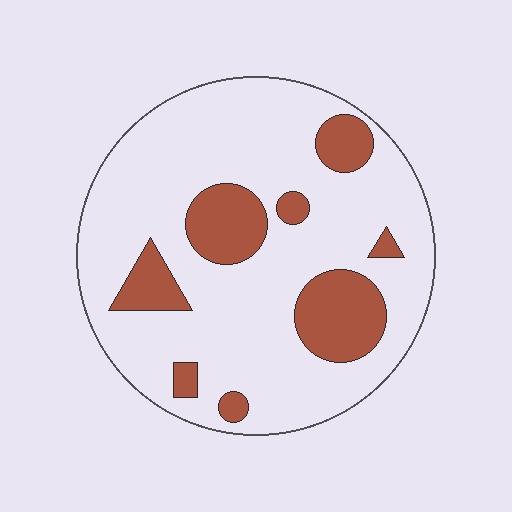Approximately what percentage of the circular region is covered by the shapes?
Approximately 20%.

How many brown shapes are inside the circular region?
8.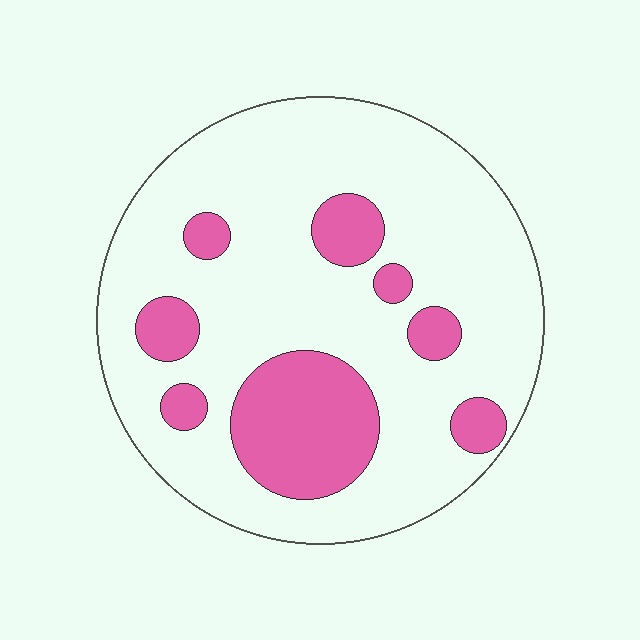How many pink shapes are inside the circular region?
8.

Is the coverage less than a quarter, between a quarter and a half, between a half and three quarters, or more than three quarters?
Less than a quarter.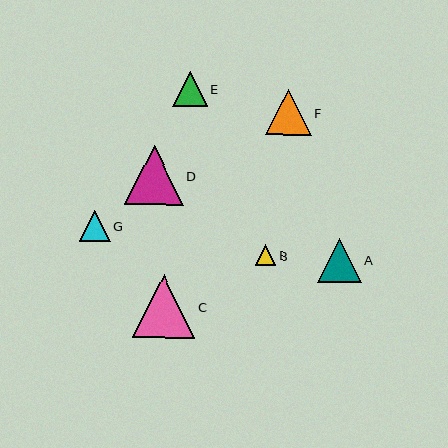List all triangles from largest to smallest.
From largest to smallest: C, D, F, A, E, G, B.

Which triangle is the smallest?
Triangle B is the smallest with a size of approximately 20 pixels.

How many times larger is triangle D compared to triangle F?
Triangle D is approximately 1.3 times the size of triangle F.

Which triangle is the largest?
Triangle C is the largest with a size of approximately 63 pixels.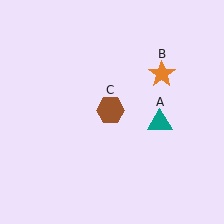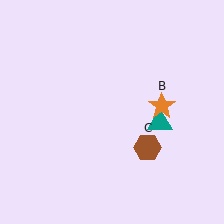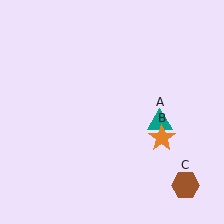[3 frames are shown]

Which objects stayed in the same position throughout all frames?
Teal triangle (object A) remained stationary.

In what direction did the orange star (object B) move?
The orange star (object B) moved down.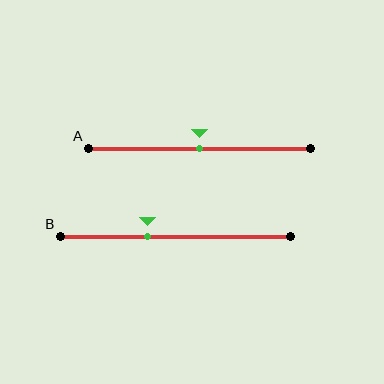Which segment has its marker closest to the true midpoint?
Segment A has its marker closest to the true midpoint.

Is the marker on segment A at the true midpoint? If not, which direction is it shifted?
Yes, the marker on segment A is at the true midpoint.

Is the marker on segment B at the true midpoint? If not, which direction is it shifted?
No, the marker on segment B is shifted to the left by about 12% of the segment length.